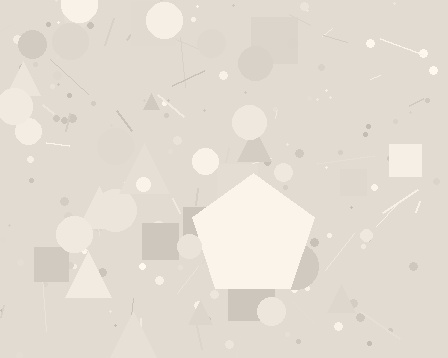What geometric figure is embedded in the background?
A pentagon is embedded in the background.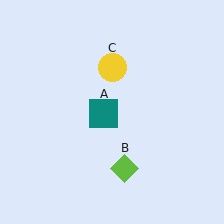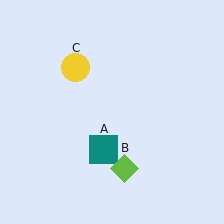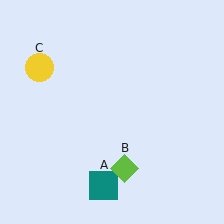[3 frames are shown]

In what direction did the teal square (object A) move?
The teal square (object A) moved down.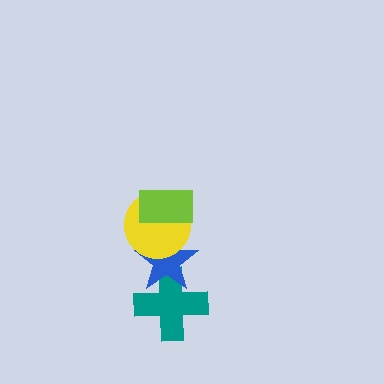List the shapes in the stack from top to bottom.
From top to bottom: the lime rectangle, the yellow circle, the blue star, the teal cross.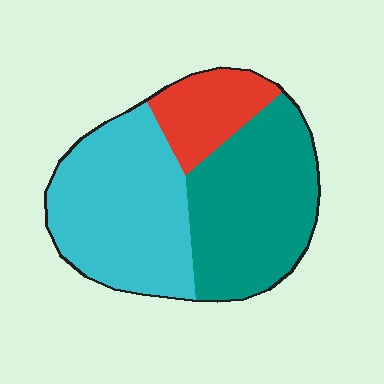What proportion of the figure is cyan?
Cyan covers about 45% of the figure.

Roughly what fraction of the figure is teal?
Teal takes up about two fifths (2/5) of the figure.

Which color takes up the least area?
Red, at roughly 15%.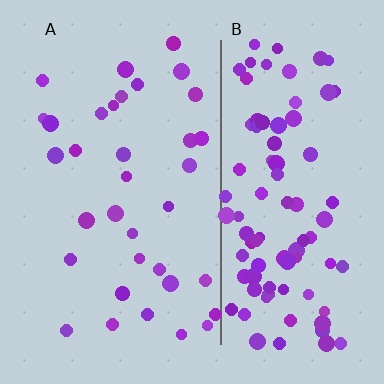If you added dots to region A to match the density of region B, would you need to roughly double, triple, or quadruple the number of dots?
Approximately triple.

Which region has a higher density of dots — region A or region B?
B (the right).